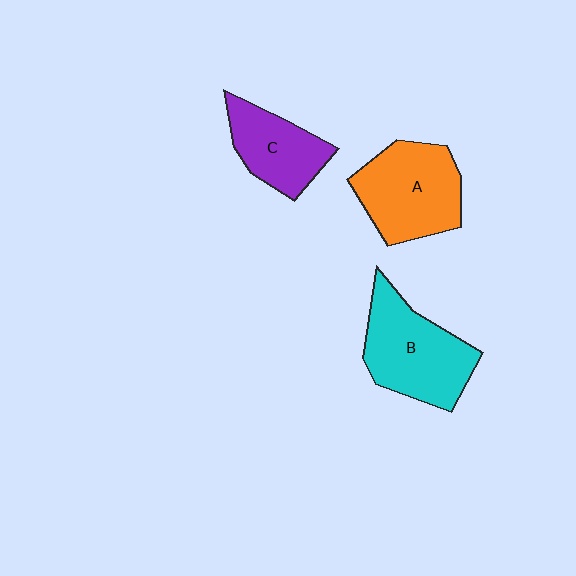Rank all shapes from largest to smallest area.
From largest to smallest: B (cyan), A (orange), C (purple).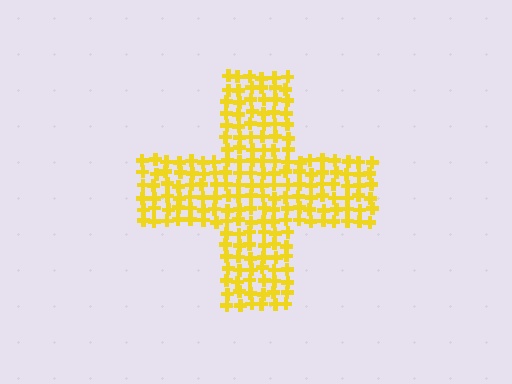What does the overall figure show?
The overall figure shows a cross.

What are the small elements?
The small elements are crosses.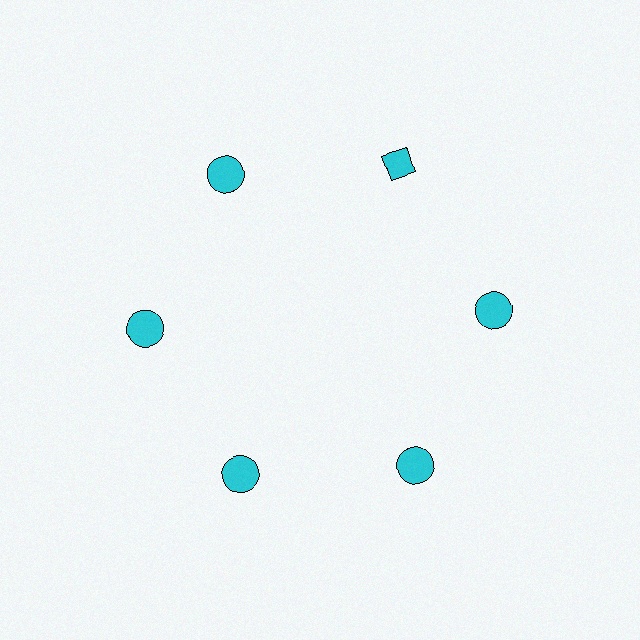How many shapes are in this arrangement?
There are 6 shapes arranged in a ring pattern.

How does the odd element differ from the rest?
It has a different shape: diamond instead of circle.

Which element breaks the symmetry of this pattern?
The cyan diamond at roughly the 1 o'clock position breaks the symmetry. All other shapes are cyan circles.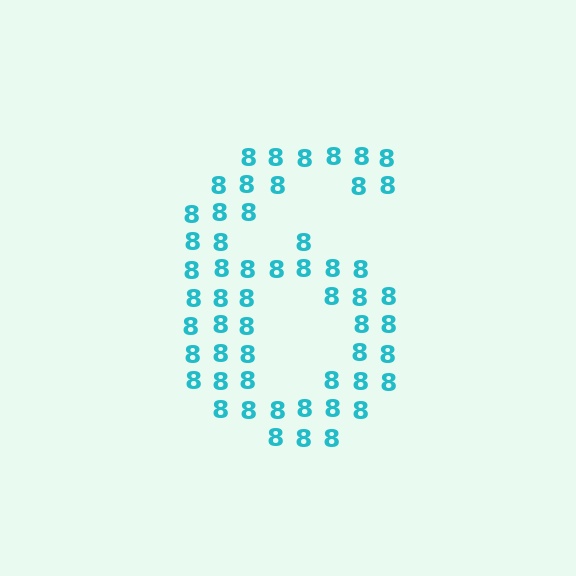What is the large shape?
The large shape is the digit 6.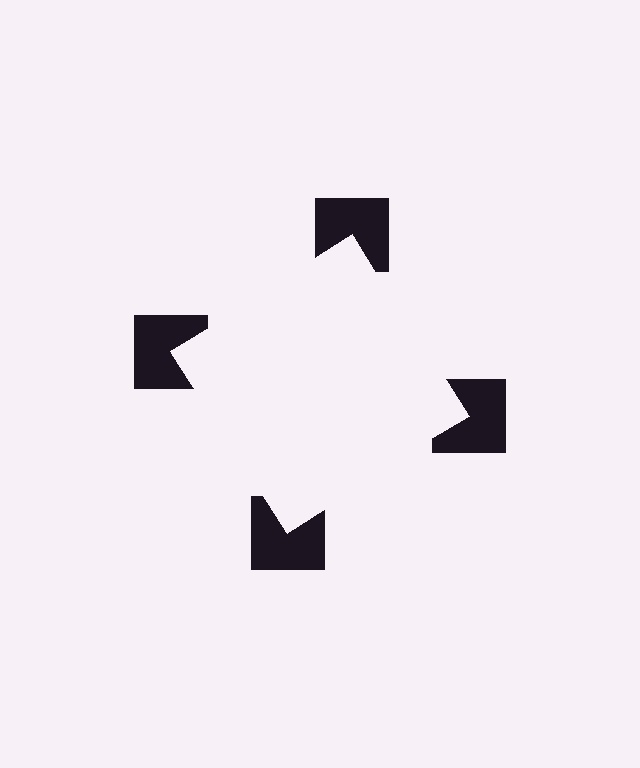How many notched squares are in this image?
There are 4 — one at each vertex of the illusory square.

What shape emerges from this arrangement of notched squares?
An illusory square — its edges are inferred from the aligned wedge cuts in the notched squares, not physically drawn.